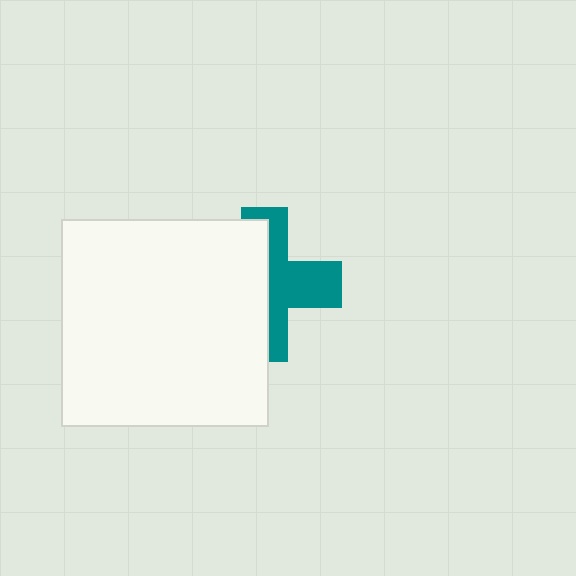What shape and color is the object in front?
The object in front is a white square.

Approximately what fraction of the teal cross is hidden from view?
Roughly 54% of the teal cross is hidden behind the white square.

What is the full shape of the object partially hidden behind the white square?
The partially hidden object is a teal cross.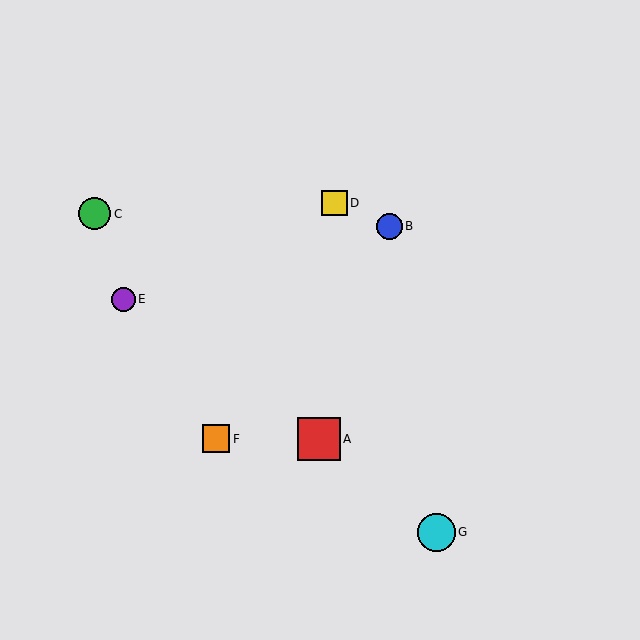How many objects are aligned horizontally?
2 objects (A, F) are aligned horizontally.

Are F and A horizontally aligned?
Yes, both are at y≈439.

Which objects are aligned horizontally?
Objects A, F are aligned horizontally.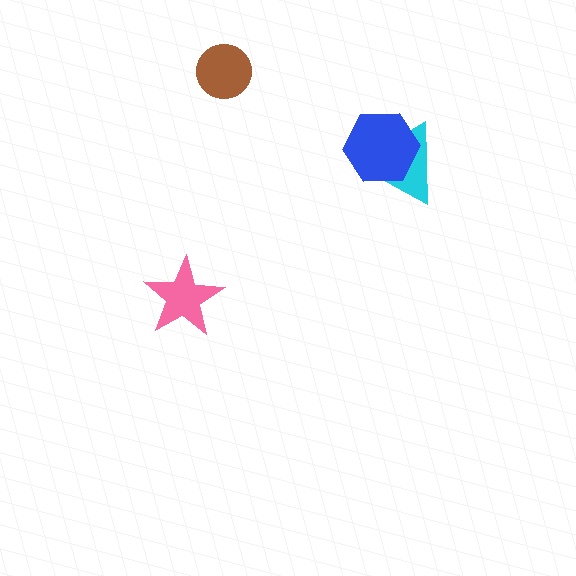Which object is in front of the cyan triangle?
The blue hexagon is in front of the cyan triangle.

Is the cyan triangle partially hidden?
Yes, it is partially covered by another shape.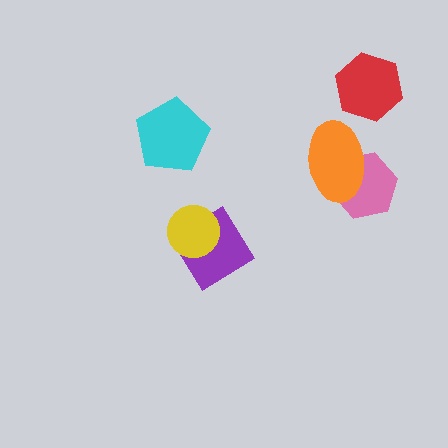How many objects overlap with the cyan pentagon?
0 objects overlap with the cyan pentagon.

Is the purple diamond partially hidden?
Yes, it is partially covered by another shape.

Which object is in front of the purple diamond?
The yellow circle is in front of the purple diamond.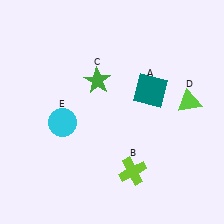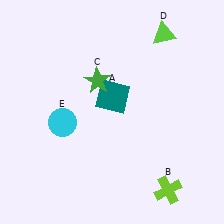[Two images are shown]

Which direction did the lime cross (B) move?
The lime cross (B) moved right.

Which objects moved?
The objects that moved are: the teal square (A), the lime cross (B), the lime triangle (D).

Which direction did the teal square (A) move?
The teal square (A) moved left.